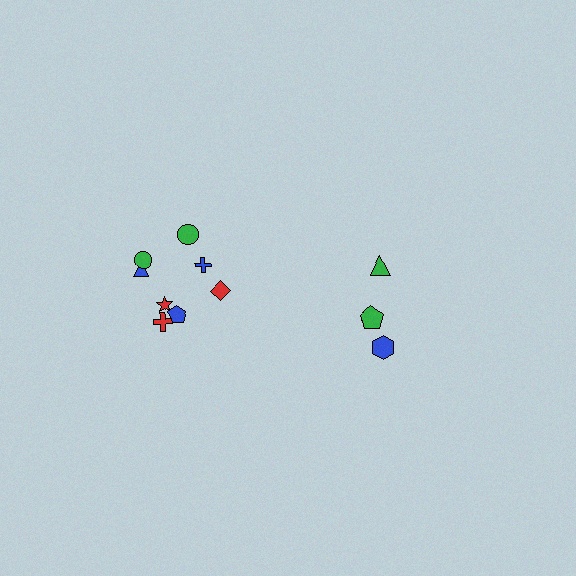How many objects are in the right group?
There are 3 objects.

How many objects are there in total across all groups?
There are 11 objects.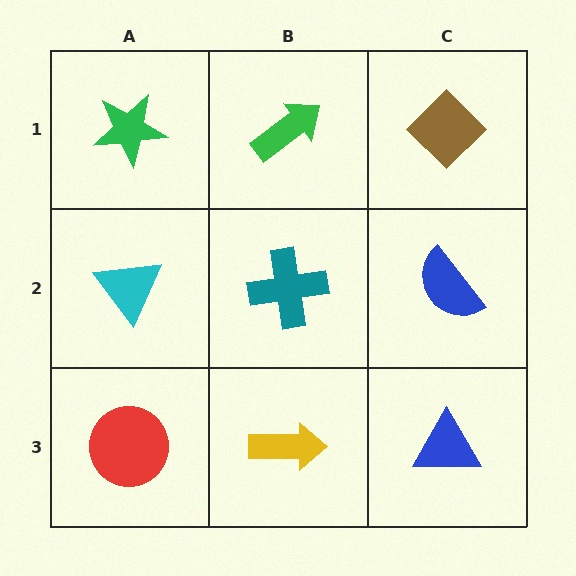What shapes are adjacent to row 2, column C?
A brown diamond (row 1, column C), a blue triangle (row 3, column C), a teal cross (row 2, column B).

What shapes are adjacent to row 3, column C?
A blue semicircle (row 2, column C), a yellow arrow (row 3, column B).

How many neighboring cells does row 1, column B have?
3.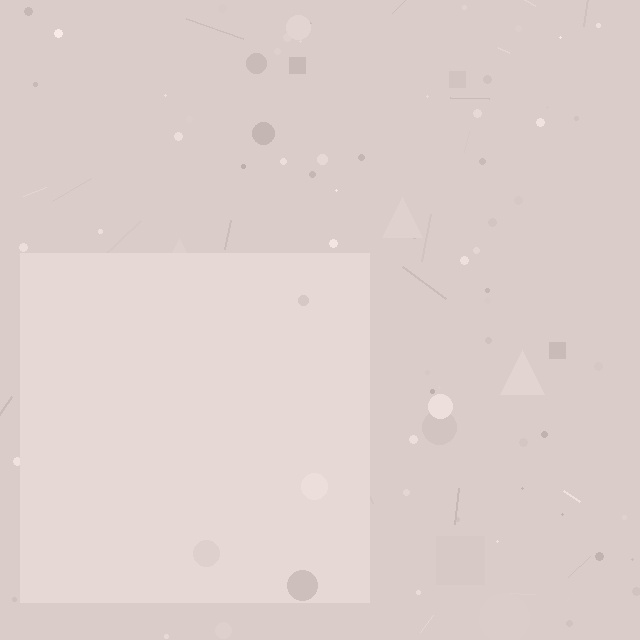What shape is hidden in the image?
A square is hidden in the image.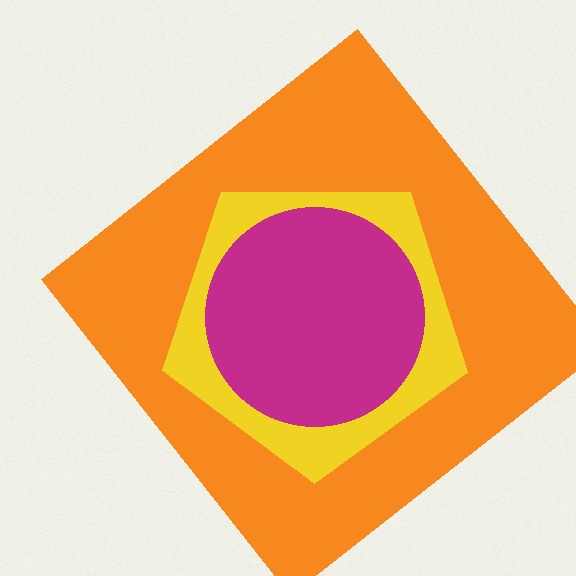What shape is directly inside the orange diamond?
The yellow pentagon.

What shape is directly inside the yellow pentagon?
The magenta circle.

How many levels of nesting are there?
3.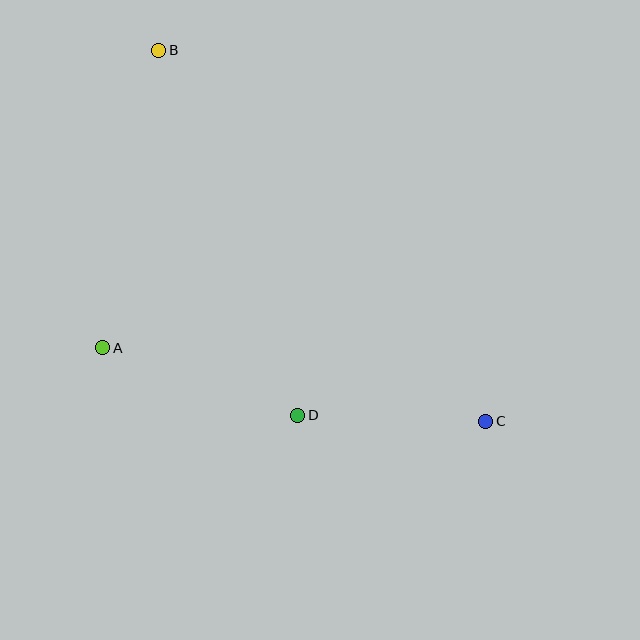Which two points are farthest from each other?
Points B and C are farthest from each other.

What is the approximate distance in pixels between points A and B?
The distance between A and B is approximately 303 pixels.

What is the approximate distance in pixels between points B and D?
The distance between B and D is approximately 391 pixels.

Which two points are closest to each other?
Points C and D are closest to each other.